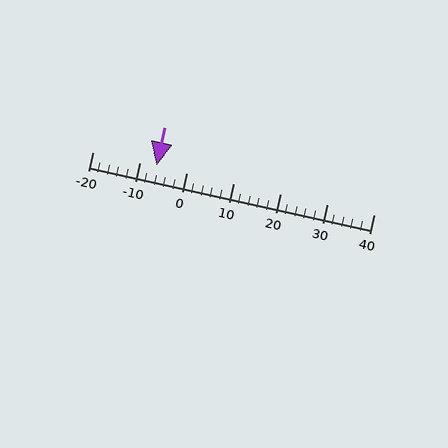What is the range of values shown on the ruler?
The ruler shows values from -20 to 40.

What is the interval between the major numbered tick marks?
The major tick marks are spaced 10 units apart.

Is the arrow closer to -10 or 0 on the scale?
The arrow is closer to -10.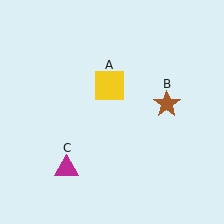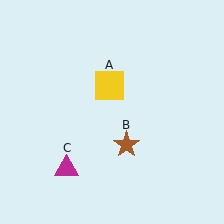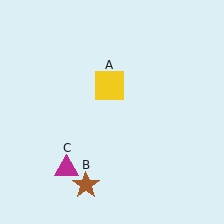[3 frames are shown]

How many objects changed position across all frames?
1 object changed position: brown star (object B).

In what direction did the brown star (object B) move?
The brown star (object B) moved down and to the left.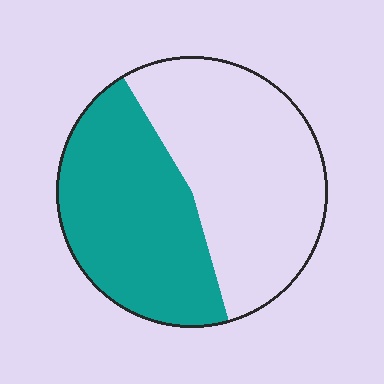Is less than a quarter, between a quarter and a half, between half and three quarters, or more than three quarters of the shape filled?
Between a quarter and a half.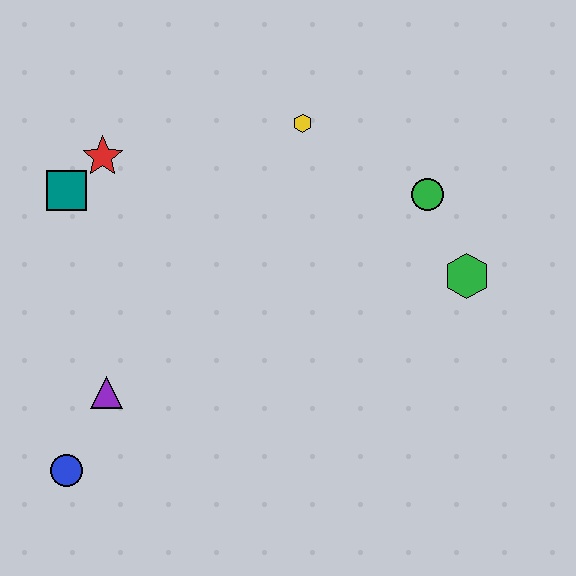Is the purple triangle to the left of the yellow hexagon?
Yes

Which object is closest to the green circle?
The green hexagon is closest to the green circle.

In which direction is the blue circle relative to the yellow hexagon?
The blue circle is below the yellow hexagon.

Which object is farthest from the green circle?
The blue circle is farthest from the green circle.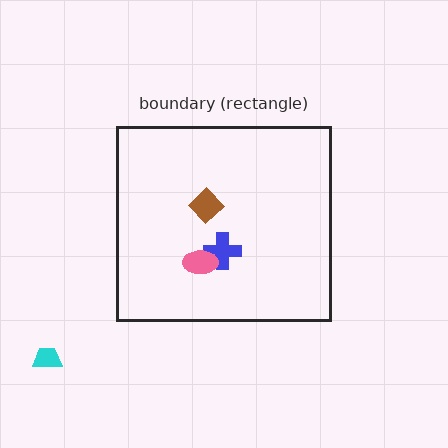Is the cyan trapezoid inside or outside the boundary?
Outside.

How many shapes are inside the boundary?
3 inside, 1 outside.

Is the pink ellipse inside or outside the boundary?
Inside.